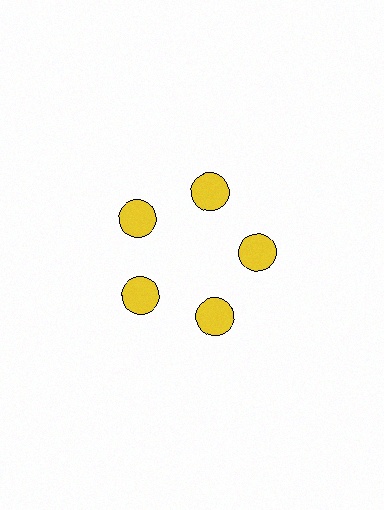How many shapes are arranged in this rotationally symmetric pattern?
There are 5 shapes, arranged in 5 groups of 1.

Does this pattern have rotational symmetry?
Yes, this pattern has 5-fold rotational symmetry. It looks the same after rotating 72 degrees around the center.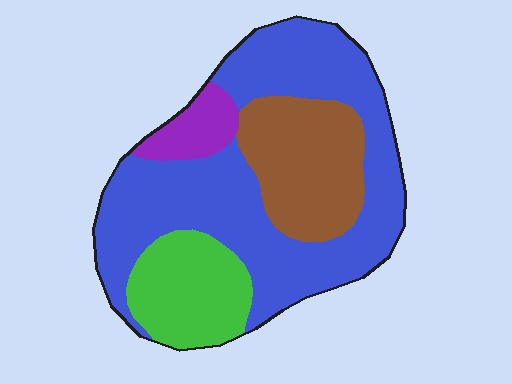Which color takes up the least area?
Purple, at roughly 5%.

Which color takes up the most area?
Blue, at roughly 55%.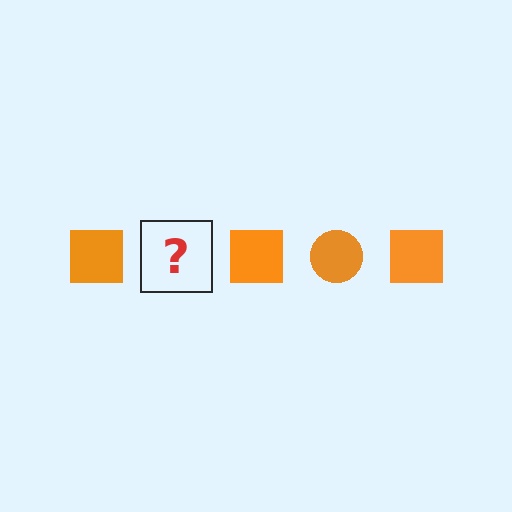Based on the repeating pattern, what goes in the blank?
The blank should be an orange circle.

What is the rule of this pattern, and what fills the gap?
The rule is that the pattern cycles through square, circle shapes in orange. The gap should be filled with an orange circle.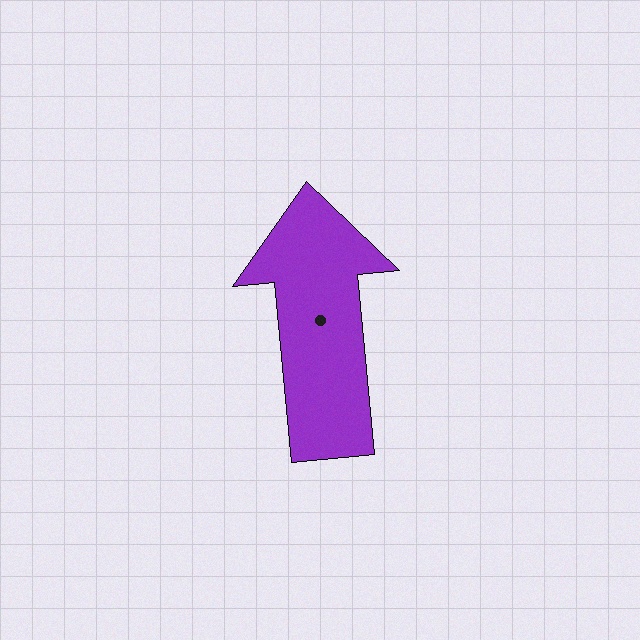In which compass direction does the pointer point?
North.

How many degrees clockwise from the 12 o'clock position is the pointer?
Approximately 355 degrees.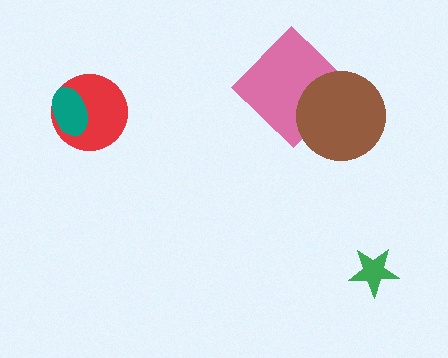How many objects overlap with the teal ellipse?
1 object overlaps with the teal ellipse.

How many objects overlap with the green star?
0 objects overlap with the green star.